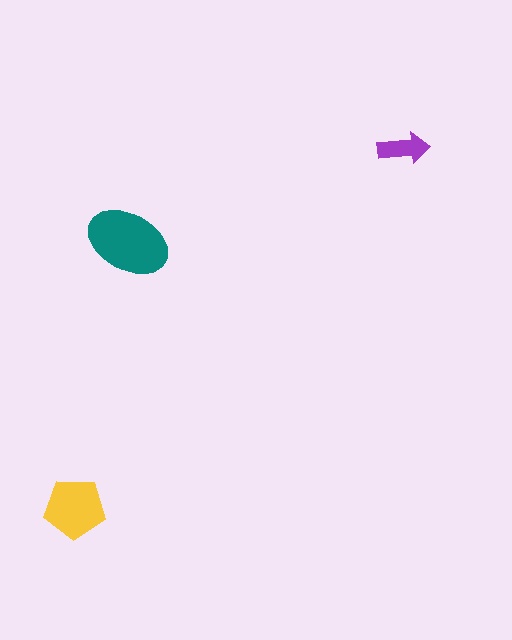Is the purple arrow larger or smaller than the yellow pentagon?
Smaller.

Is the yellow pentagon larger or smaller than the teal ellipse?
Smaller.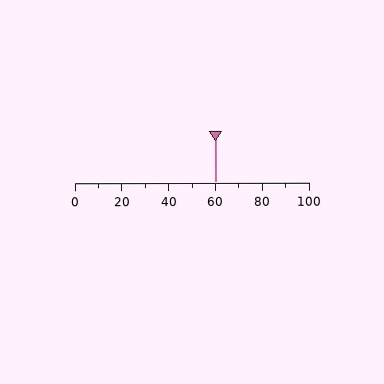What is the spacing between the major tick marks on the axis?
The major ticks are spaced 20 apart.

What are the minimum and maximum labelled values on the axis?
The axis runs from 0 to 100.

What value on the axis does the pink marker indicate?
The marker indicates approximately 60.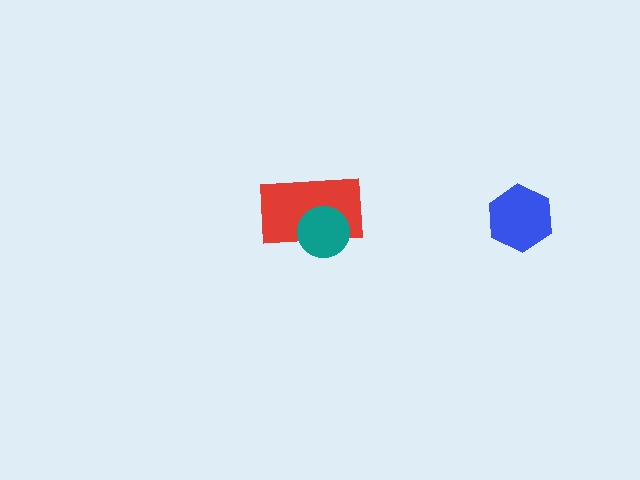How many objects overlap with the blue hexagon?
0 objects overlap with the blue hexagon.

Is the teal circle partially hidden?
No, no other shape covers it.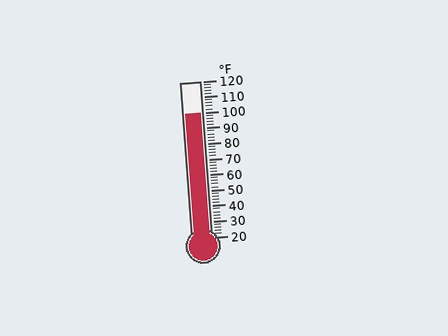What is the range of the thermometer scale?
The thermometer scale ranges from 20°F to 120°F.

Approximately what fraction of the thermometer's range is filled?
The thermometer is filled to approximately 80% of its range.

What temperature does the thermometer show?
The thermometer shows approximately 100°F.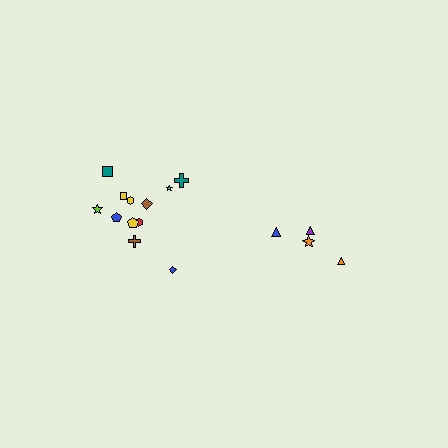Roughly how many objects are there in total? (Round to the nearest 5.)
Roughly 15 objects in total.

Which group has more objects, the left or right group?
The left group.